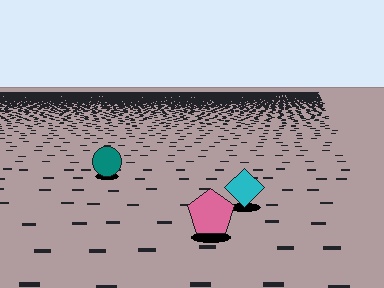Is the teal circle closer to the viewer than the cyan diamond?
No. The cyan diamond is closer — you can tell from the texture gradient: the ground texture is coarser near it.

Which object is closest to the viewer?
The pink pentagon is closest. The texture marks near it are larger and more spread out.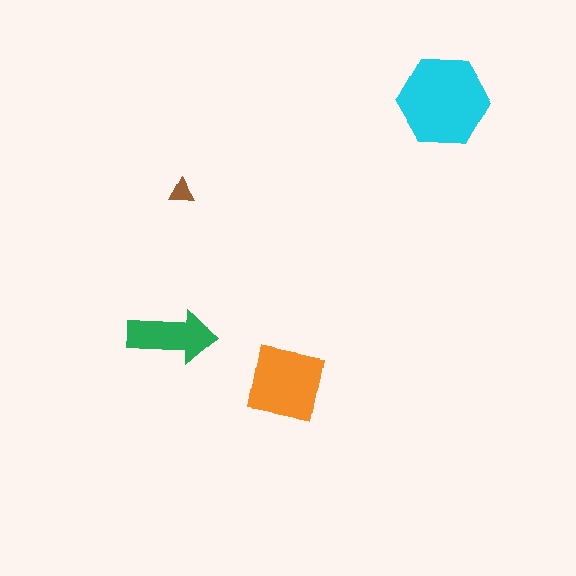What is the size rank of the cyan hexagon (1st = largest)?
1st.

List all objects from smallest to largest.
The brown triangle, the green arrow, the orange square, the cyan hexagon.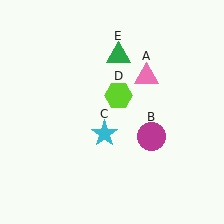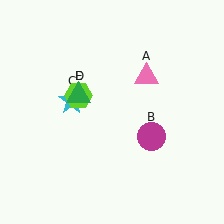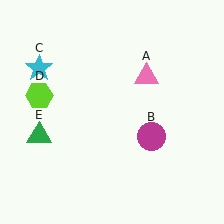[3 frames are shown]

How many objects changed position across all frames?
3 objects changed position: cyan star (object C), lime hexagon (object D), green triangle (object E).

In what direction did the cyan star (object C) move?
The cyan star (object C) moved up and to the left.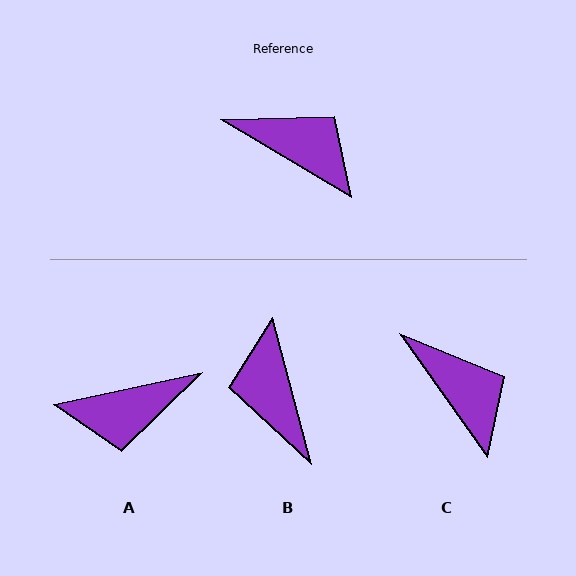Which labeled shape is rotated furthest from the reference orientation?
A, about 137 degrees away.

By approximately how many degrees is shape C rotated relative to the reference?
Approximately 24 degrees clockwise.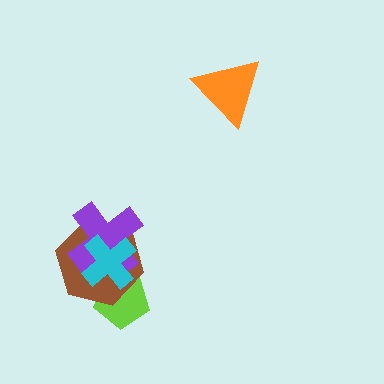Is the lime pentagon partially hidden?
Yes, it is partially covered by another shape.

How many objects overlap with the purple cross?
2 objects overlap with the purple cross.